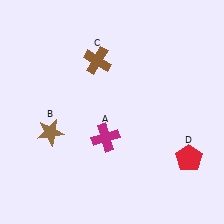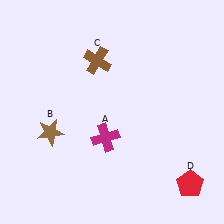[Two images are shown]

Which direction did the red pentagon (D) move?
The red pentagon (D) moved down.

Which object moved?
The red pentagon (D) moved down.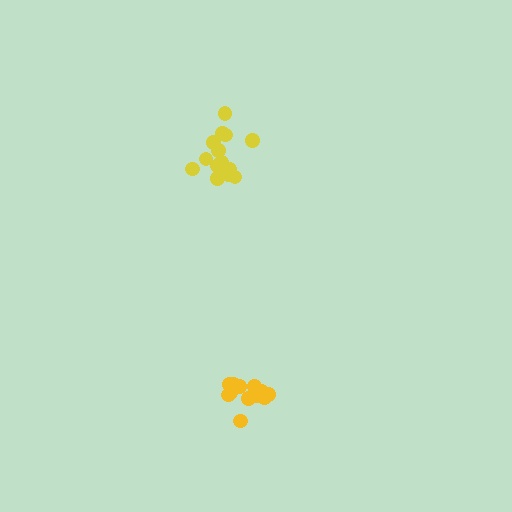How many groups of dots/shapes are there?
There are 2 groups.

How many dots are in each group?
Group 1: 15 dots, Group 2: 14 dots (29 total).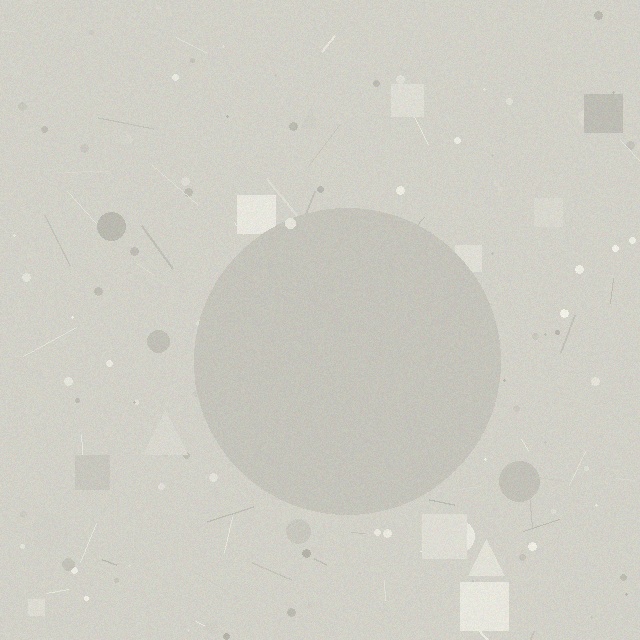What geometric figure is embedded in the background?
A circle is embedded in the background.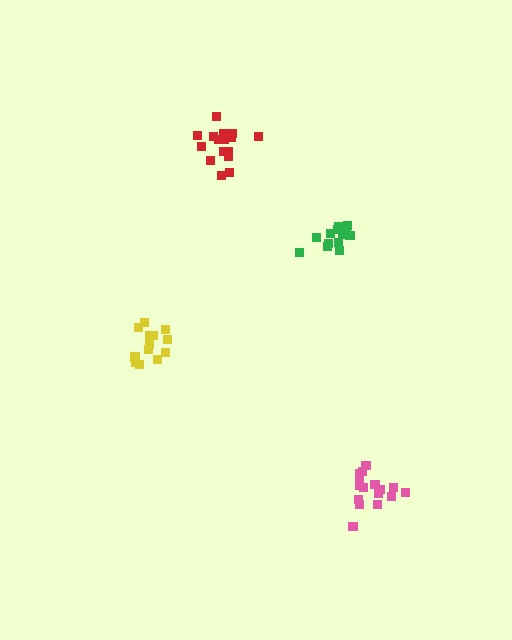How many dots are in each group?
Group 1: 13 dots, Group 2: 16 dots, Group 3: 16 dots, Group 4: 13 dots (58 total).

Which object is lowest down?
The pink cluster is bottommost.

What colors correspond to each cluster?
The clusters are colored: yellow, red, pink, green.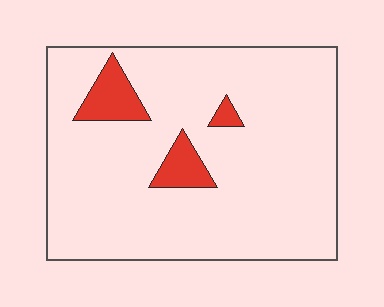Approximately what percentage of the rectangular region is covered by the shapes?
Approximately 10%.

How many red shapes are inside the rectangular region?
3.